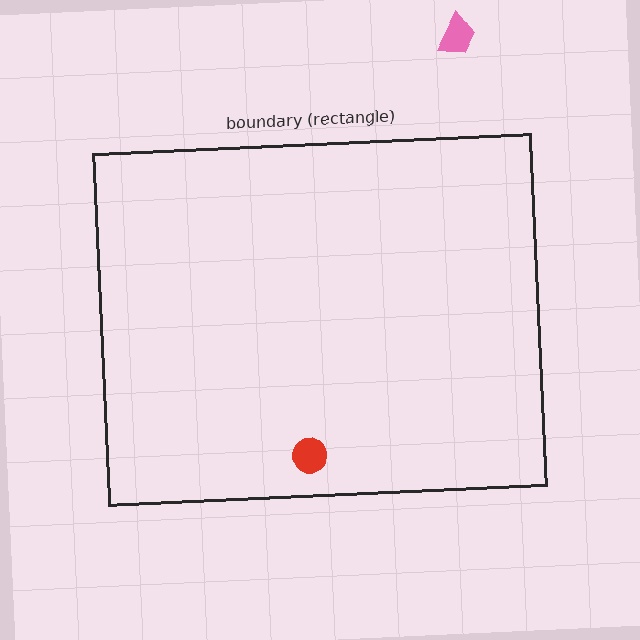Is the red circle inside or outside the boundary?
Inside.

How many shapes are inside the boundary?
1 inside, 1 outside.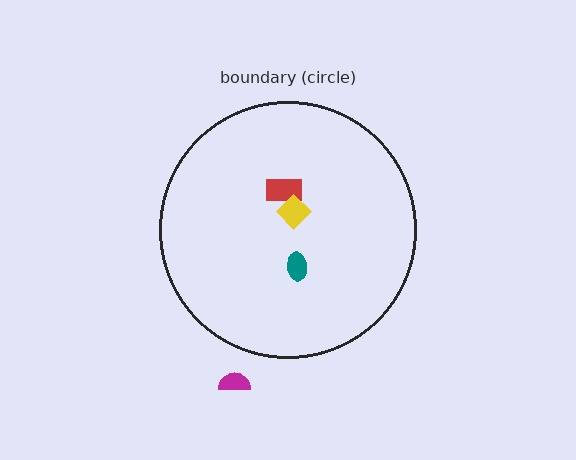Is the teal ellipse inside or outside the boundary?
Inside.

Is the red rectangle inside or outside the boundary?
Inside.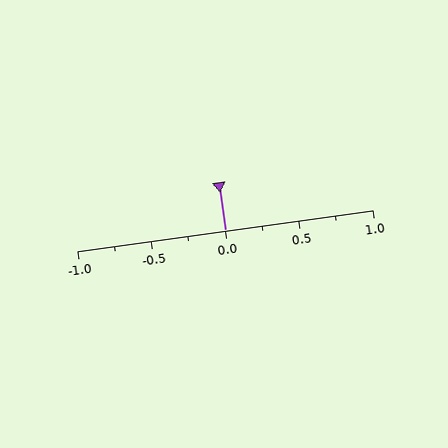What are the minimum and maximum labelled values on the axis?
The axis runs from -1.0 to 1.0.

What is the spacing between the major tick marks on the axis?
The major ticks are spaced 0.5 apart.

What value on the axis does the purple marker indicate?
The marker indicates approximately 0.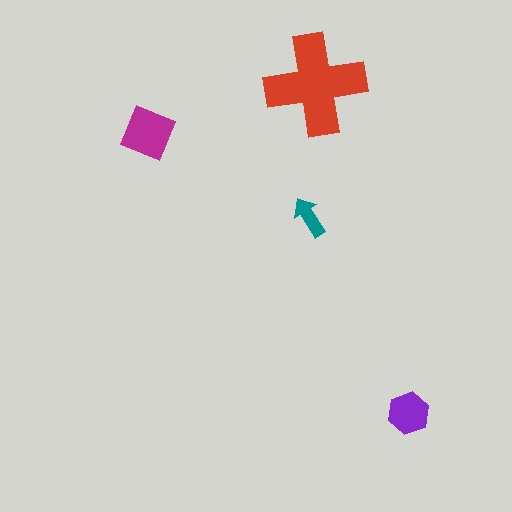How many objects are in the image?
There are 4 objects in the image.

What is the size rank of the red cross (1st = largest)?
1st.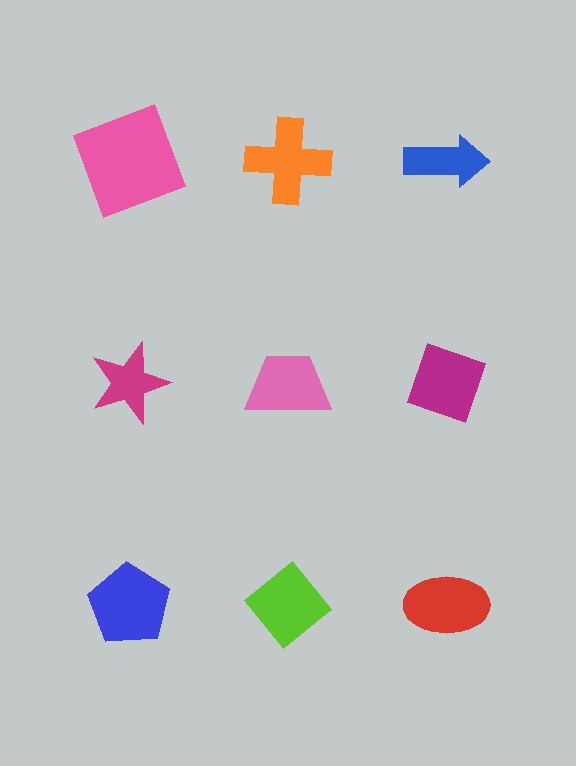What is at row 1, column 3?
A blue arrow.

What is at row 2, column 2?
A pink trapezoid.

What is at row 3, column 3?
A red ellipse.